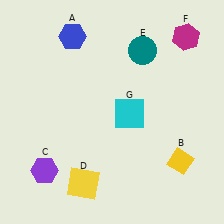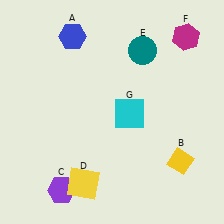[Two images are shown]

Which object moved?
The purple hexagon (C) moved down.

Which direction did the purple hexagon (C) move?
The purple hexagon (C) moved down.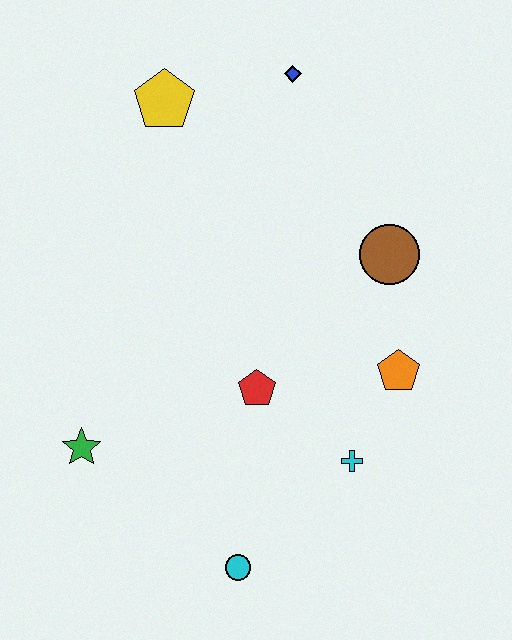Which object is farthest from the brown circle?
The green star is farthest from the brown circle.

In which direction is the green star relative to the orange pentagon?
The green star is to the left of the orange pentagon.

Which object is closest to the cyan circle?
The cyan cross is closest to the cyan circle.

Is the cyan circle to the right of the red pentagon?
No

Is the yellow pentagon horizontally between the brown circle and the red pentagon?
No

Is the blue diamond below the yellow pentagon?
No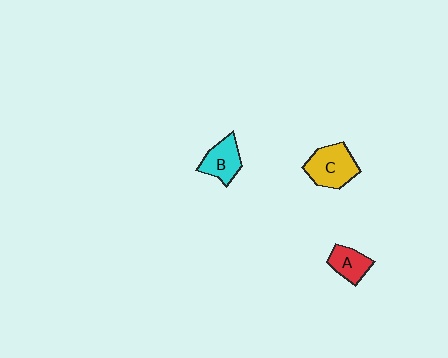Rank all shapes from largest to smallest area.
From largest to smallest: C (yellow), B (cyan), A (red).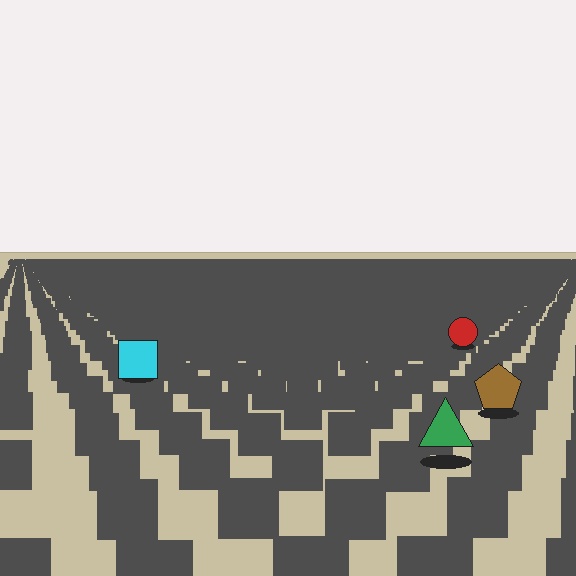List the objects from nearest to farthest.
From nearest to farthest: the green triangle, the brown pentagon, the cyan square, the red circle.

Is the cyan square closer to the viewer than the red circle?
Yes. The cyan square is closer — you can tell from the texture gradient: the ground texture is coarser near it.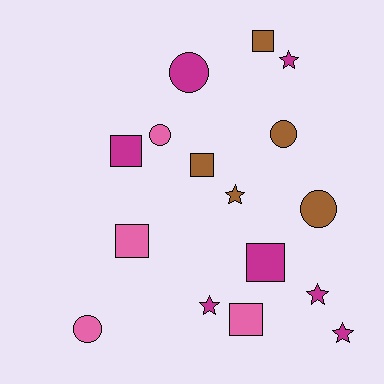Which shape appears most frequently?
Square, with 6 objects.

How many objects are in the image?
There are 16 objects.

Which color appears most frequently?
Magenta, with 7 objects.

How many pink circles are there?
There are 2 pink circles.